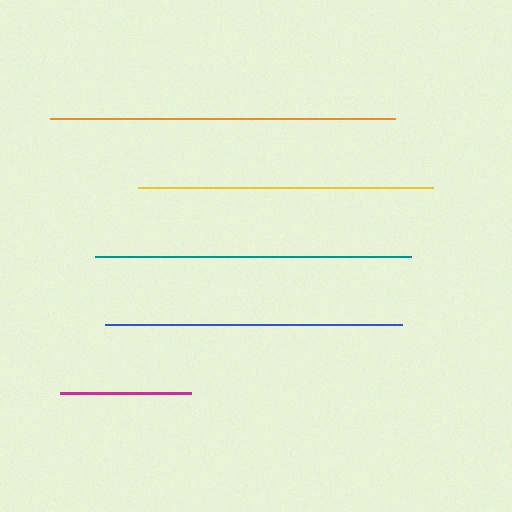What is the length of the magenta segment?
The magenta segment is approximately 130 pixels long.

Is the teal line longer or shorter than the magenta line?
The teal line is longer than the magenta line.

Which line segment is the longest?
The orange line is the longest at approximately 346 pixels.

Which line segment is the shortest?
The magenta line is the shortest at approximately 130 pixels.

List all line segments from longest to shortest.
From longest to shortest: orange, teal, blue, yellow, magenta.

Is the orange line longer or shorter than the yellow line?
The orange line is longer than the yellow line.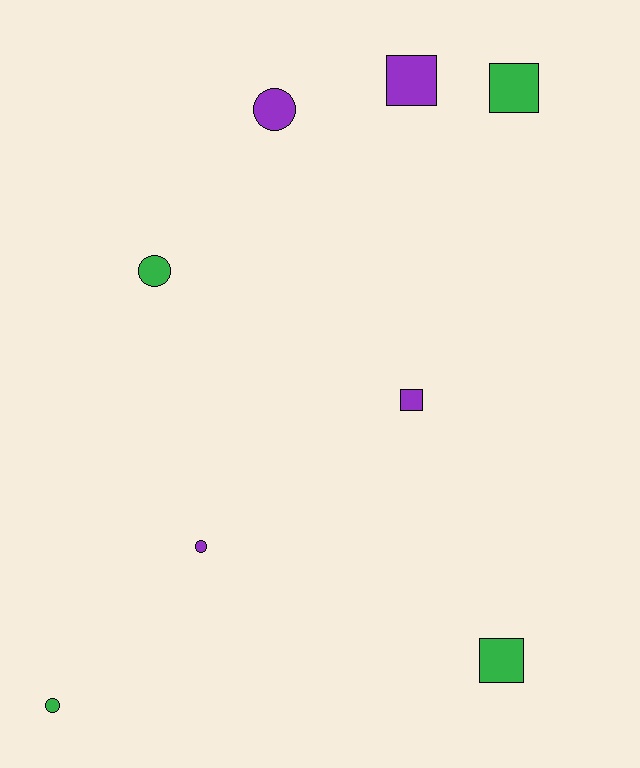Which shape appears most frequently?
Square, with 4 objects.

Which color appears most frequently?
Green, with 4 objects.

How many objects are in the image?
There are 8 objects.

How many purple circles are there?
There are 2 purple circles.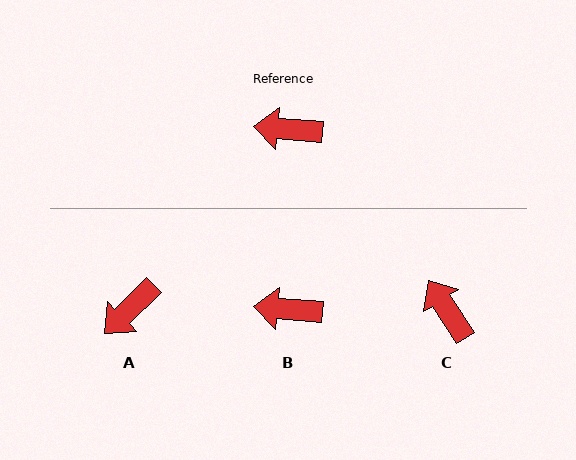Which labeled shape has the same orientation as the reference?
B.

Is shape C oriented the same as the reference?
No, it is off by about 53 degrees.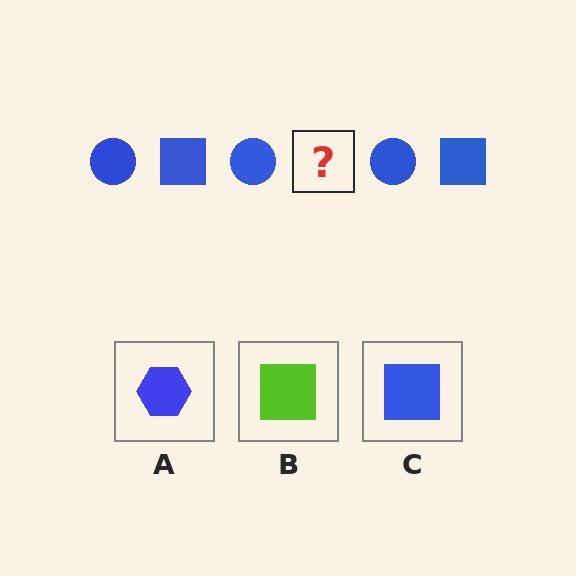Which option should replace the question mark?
Option C.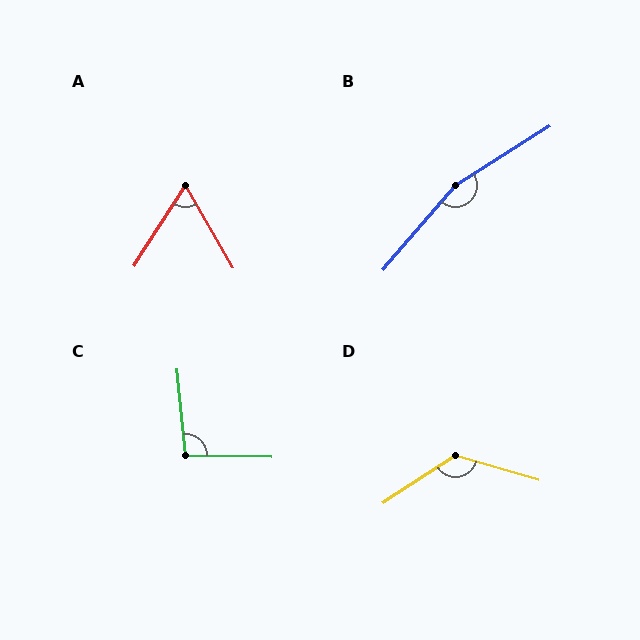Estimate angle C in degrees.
Approximately 97 degrees.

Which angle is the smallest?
A, at approximately 63 degrees.